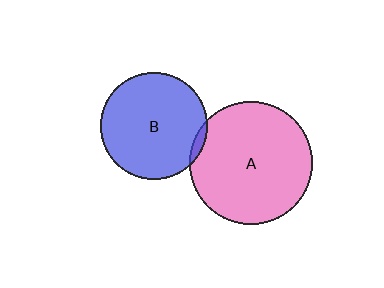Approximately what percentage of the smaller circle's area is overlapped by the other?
Approximately 5%.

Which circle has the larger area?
Circle A (pink).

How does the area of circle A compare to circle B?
Approximately 1.3 times.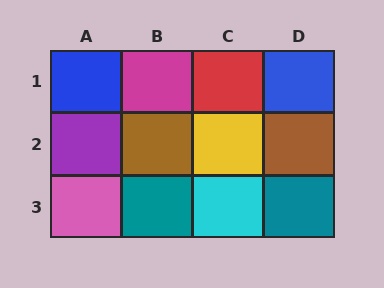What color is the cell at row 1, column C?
Red.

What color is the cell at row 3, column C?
Cyan.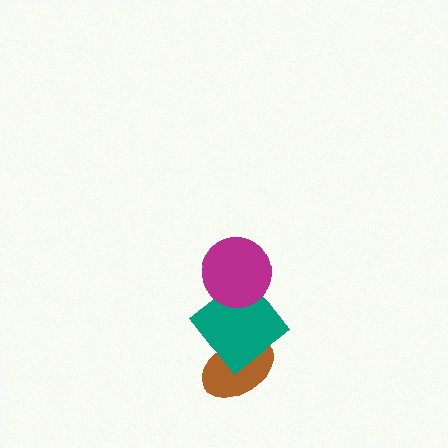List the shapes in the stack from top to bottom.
From top to bottom: the magenta circle, the teal diamond, the brown ellipse.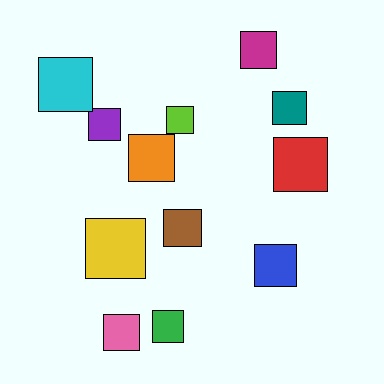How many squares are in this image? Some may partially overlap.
There are 12 squares.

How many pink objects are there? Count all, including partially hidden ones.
There is 1 pink object.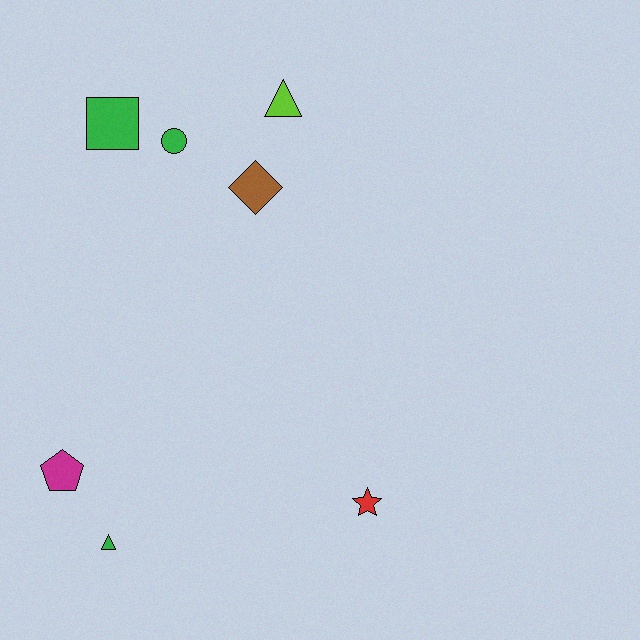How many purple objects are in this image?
There are no purple objects.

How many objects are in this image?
There are 7 objects.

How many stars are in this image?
There is 1 star.